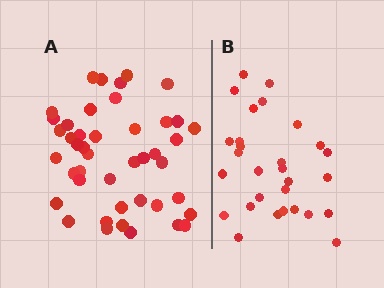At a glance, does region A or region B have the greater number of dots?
Region A (the left region) has more dots.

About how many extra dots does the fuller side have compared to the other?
Region A has approximately 15 more dots than region B.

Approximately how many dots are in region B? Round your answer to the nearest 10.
About 30 dots. (The exact count is 29, which rounds to 30.)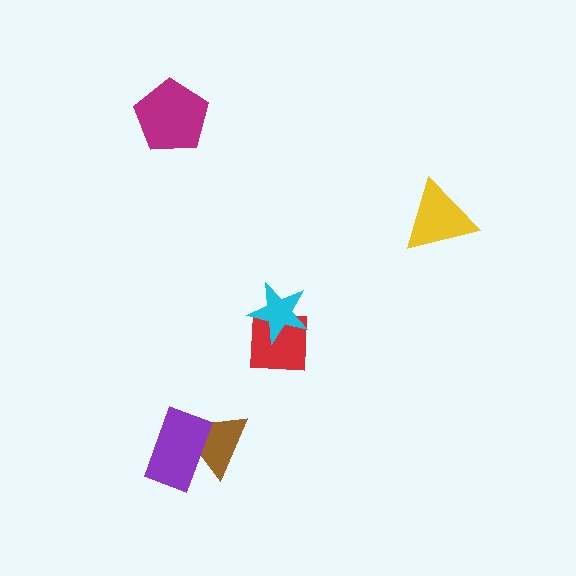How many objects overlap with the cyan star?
1 object overlaps with the cyan star.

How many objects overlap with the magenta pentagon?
0 objects overlap with the magenta pentagon.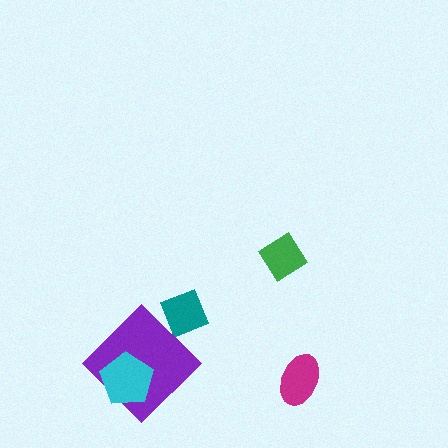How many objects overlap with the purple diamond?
1 object overlaps with the purple diamond.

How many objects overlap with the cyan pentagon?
1 object overlaps with the cyan pentagon.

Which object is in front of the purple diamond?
The cyan pentagon is in front of the purple diamond.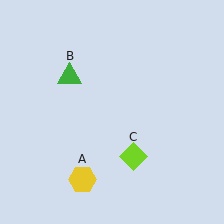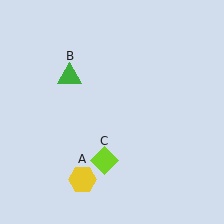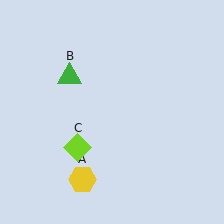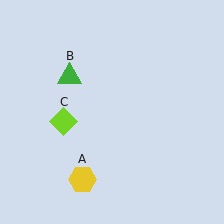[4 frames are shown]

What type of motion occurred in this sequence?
The lime diamond (object C) rotated clockwise around the center of the scene.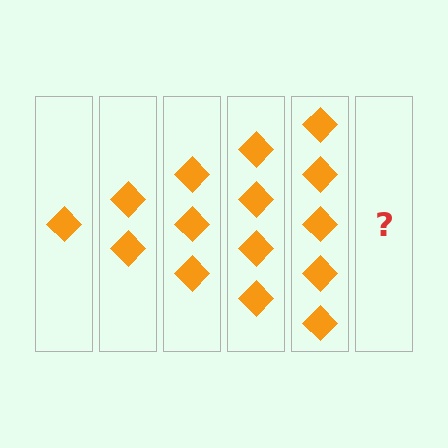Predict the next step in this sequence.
The next step is 6 diamonds.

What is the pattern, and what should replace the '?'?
The pattern is that each step adds one more diamond. The '?' should be 6 diamonds.